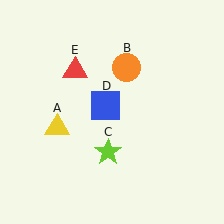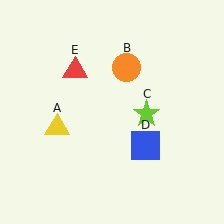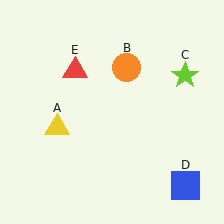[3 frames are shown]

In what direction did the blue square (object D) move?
The blue square (object D) moved down and to the right.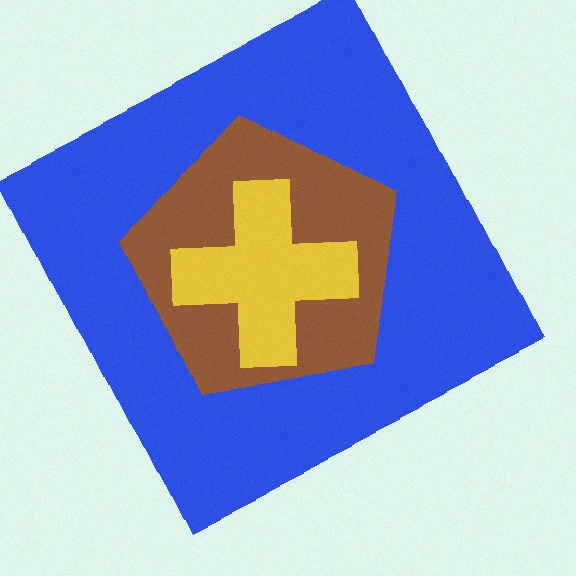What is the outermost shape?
The blue square.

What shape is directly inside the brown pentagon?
The yellow cross.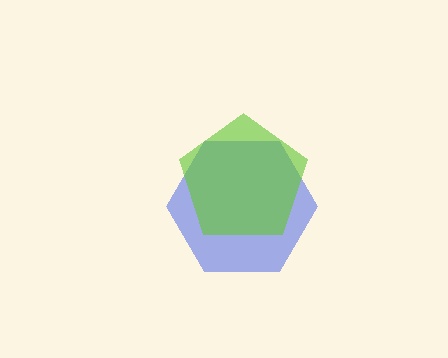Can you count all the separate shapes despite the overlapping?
Yes, there are 2 separate shapes.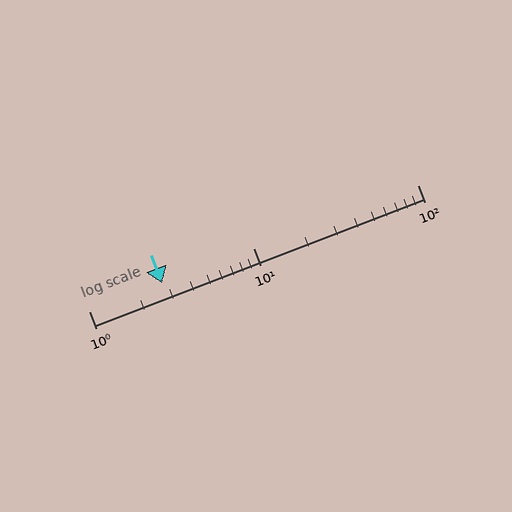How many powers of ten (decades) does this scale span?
The scale spans 2 decades, from 1 to 100.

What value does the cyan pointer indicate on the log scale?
The pointer indicates approximately 2.8.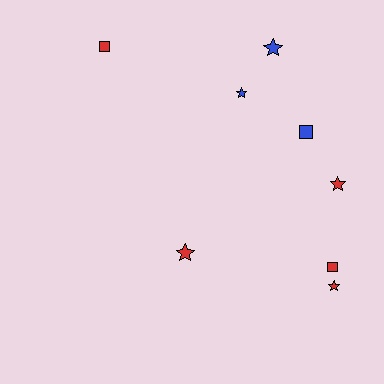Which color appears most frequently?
Red, with 5 objects.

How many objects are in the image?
There are 8 objects.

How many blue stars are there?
There are 2 blue stars.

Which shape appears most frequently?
Star, with 5 objects.